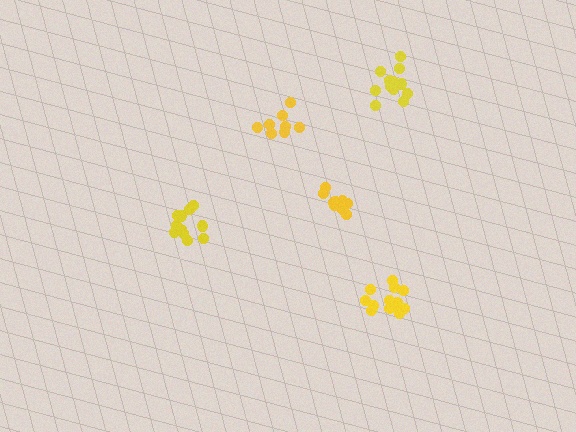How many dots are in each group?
Group 1: 12 dots, Group 2: 8 dots, Group 3: 11 dots, Group 4: 13 dots, Group 5: 9 dots (53 total).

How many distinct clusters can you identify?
There are 5 distinct clusters.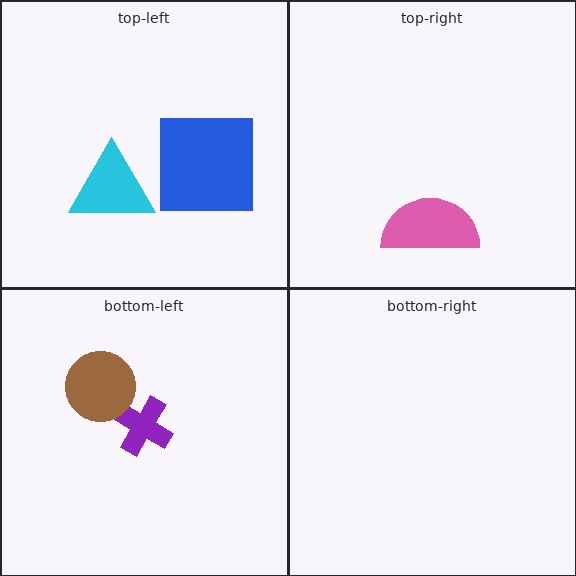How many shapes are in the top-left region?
2.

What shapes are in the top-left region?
The cyan triangle, the blue square.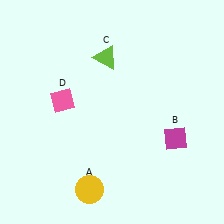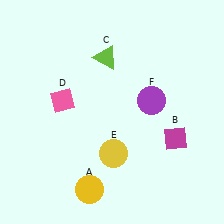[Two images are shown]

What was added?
A yellow circle (E), a purple circle (F) were added in Image 2.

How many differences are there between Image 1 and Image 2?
There are 2 differences between the two images.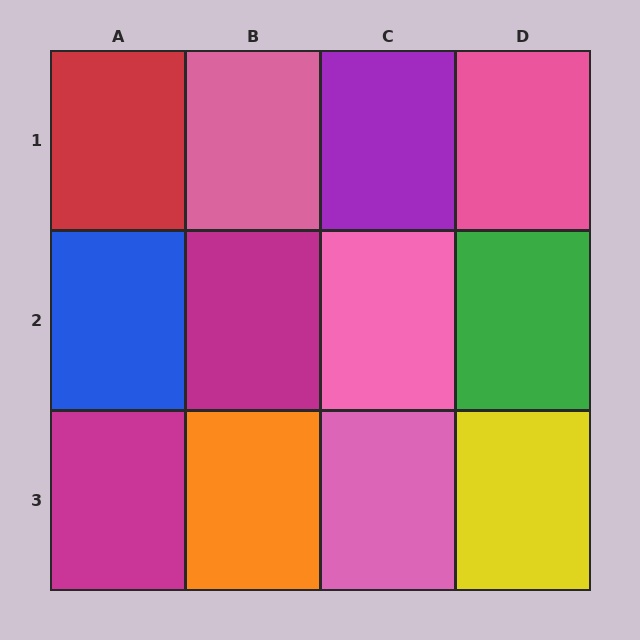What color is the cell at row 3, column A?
Magenta.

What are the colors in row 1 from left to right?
Red, pink, purple, pink.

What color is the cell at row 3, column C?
Pink.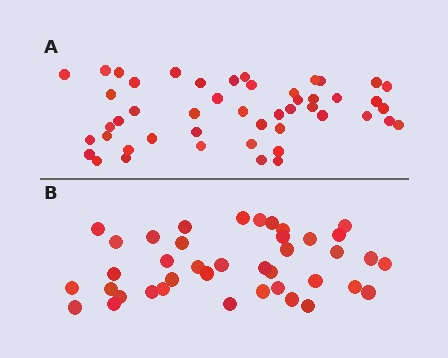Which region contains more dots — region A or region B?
Region A (the top region) has more dots.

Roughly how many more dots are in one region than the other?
Region A has roughly 8 or so more dots than region B.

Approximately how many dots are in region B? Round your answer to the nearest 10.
About 40 dots.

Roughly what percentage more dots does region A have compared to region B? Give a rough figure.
About 20% more.